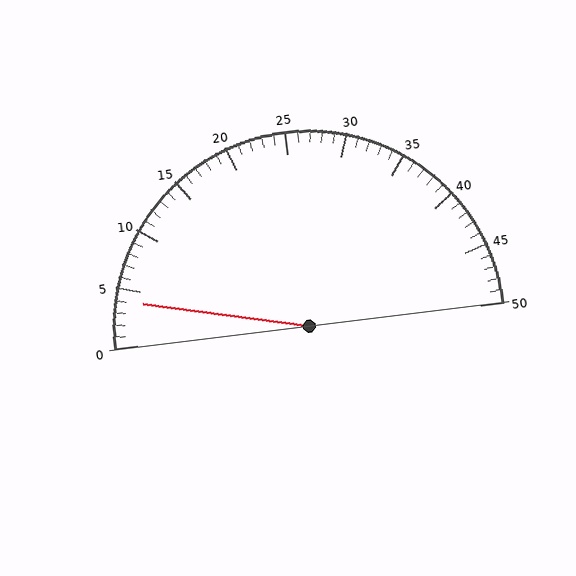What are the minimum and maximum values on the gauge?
The gauge ranges from 0 to 50.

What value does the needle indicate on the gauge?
The needle indicates approximately 4.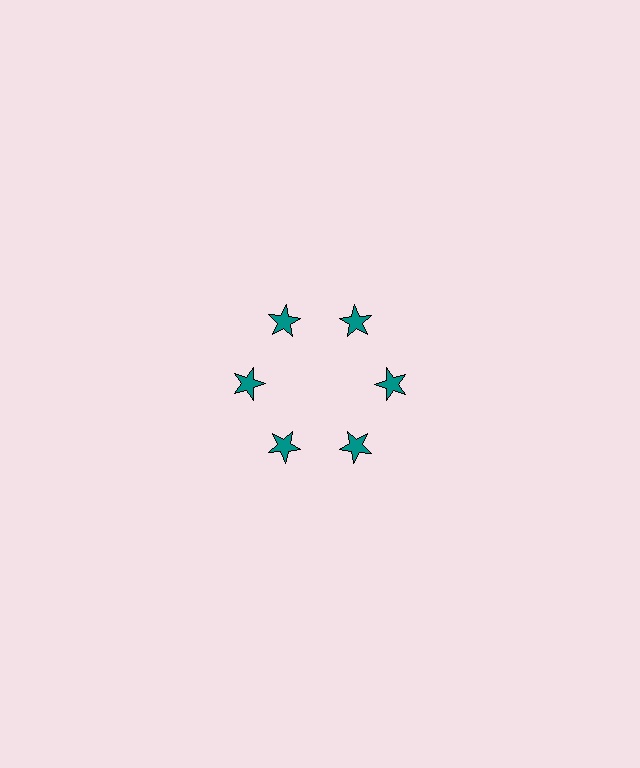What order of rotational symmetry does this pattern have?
This pattern has 6-fold rotational symmetry.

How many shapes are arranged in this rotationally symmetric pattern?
There are 6 shapes, arranged in 6 groups of 1.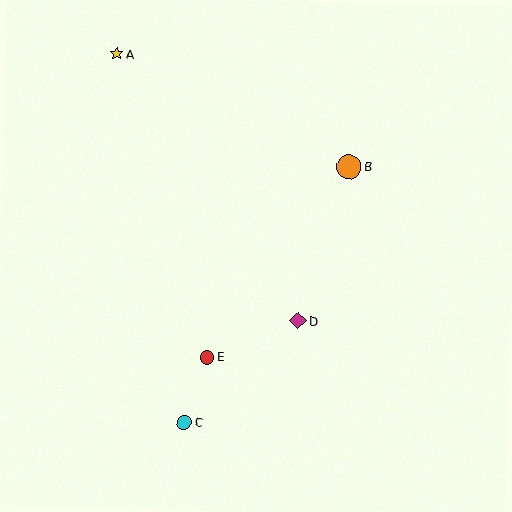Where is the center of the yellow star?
The center of the yellow star is at (117, 54).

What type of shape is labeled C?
Shape C is a cyan circle.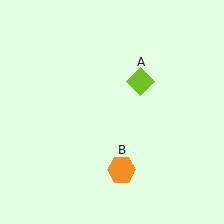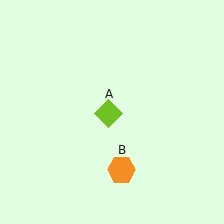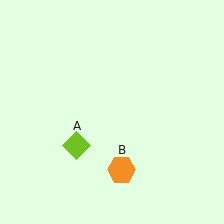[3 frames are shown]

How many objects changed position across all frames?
1 object changed position: lime diamond (object A).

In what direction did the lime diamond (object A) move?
The lime diamond (object A) moved down and to the left.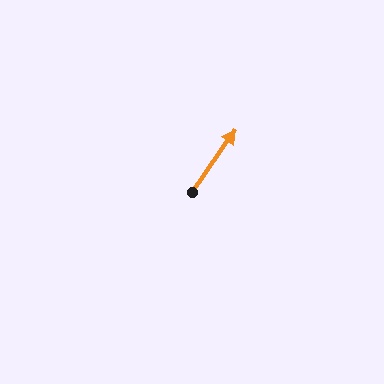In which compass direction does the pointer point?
Northeast.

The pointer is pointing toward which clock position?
Roughly 1 o'clock.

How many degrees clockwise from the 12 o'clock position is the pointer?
Approximately 35 degrees.